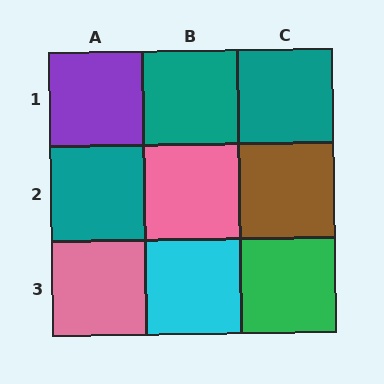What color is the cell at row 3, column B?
Cyan.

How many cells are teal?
3 cells are teal.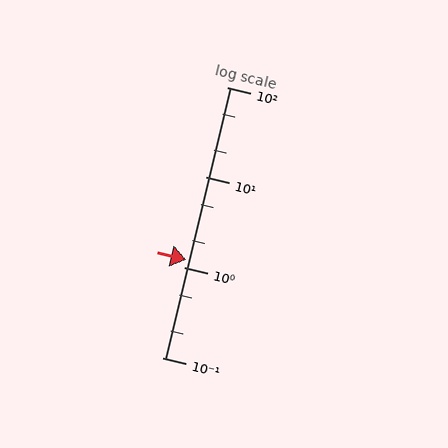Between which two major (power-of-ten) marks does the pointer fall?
The pointer is between 1 and 10.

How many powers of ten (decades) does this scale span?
The scale spans 3 decades, from 0.1 to 100.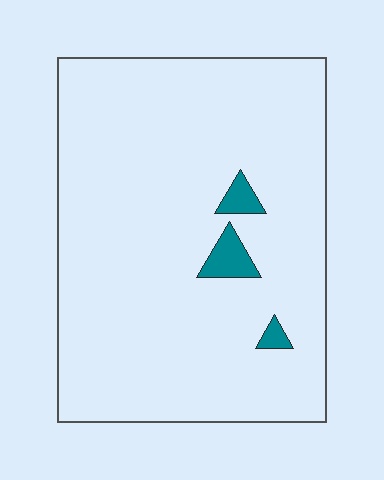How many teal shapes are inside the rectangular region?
3.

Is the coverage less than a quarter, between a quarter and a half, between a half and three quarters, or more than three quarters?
Less than a quarter.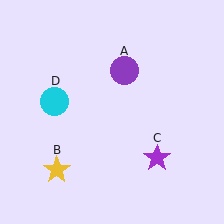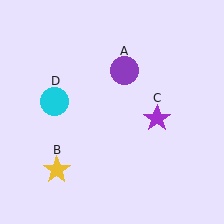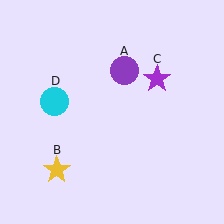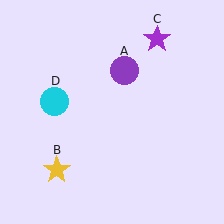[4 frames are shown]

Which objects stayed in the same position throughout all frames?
Purple circle (object A) and yellow star (object B) and cyan circle (object D) remained stationary.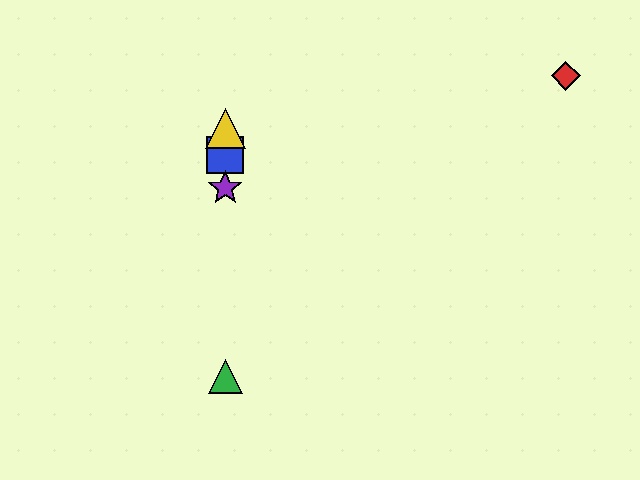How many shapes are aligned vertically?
4 shapes (the blue square, the green triangle, the yellow triangle, the purple star) are aligned vertically.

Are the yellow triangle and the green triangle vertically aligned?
Yes, both are at x≈225.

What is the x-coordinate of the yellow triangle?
The yellow triangle is at x≈225.